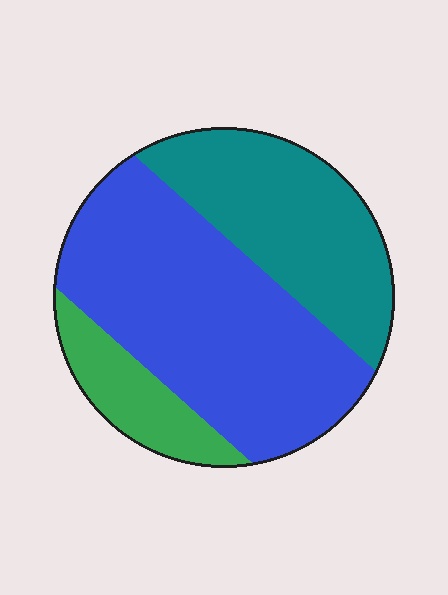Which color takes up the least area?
Green, at roughly 15%.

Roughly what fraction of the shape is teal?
Teal takes up between a sixth and a third of the shape.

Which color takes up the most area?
Blue, at roughly 55%.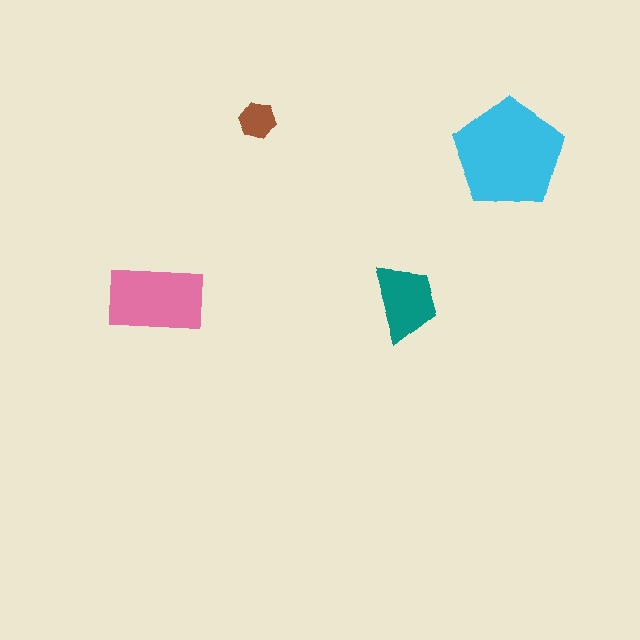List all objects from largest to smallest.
The cyan pentagon, the pink rectangle, the teal trapezoid, the brown hexagon.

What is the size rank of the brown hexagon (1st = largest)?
4th.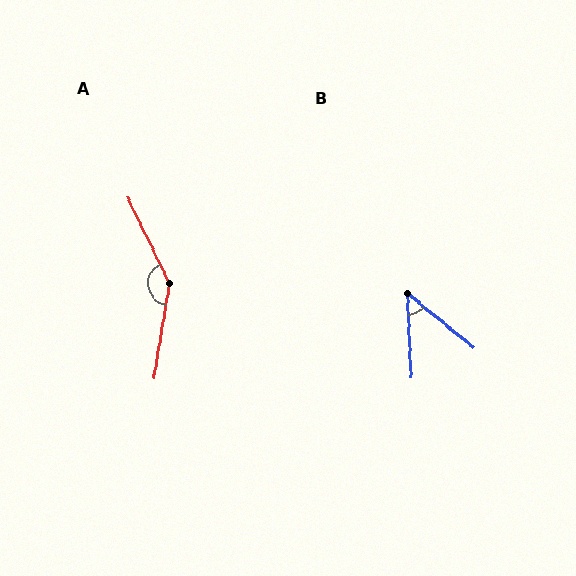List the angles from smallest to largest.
B (48°), A (145°).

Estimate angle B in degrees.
Approximately 48 degrees.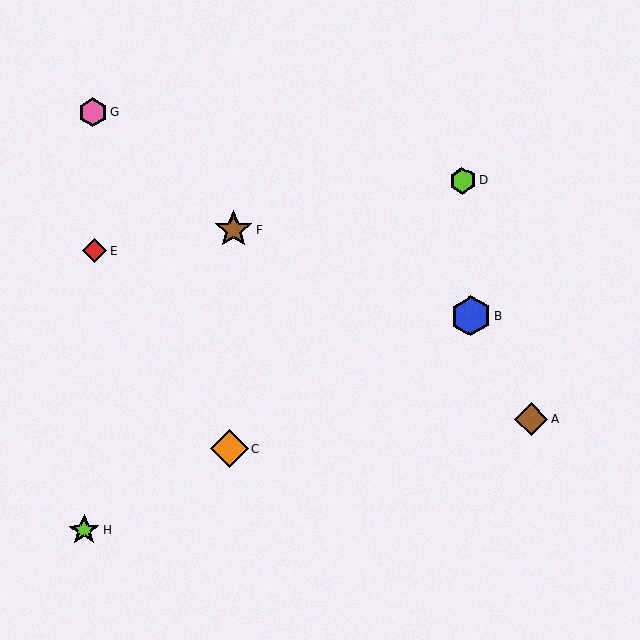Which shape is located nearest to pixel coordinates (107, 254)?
The red diamond (labeled E) at (95, 251) is nearest to that location.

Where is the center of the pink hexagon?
The center of the pink hexagon is at (93, 112).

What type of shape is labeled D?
Shape D is a lime hexagon.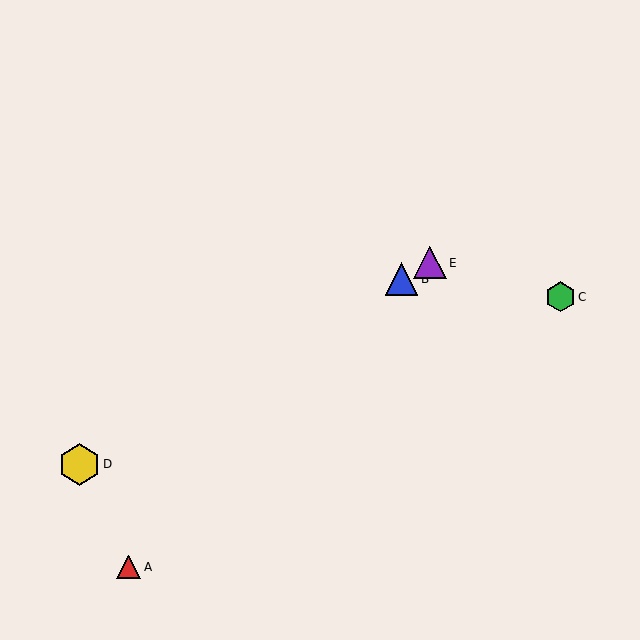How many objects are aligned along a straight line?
3 objects (B, D, E) are aligned along a straight line.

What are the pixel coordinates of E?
Object E is at (430, 263).